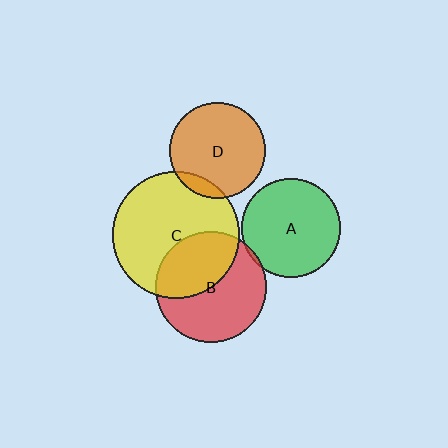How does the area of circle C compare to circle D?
Approximately 1.7 times.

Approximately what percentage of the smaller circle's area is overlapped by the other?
Approximately 40%.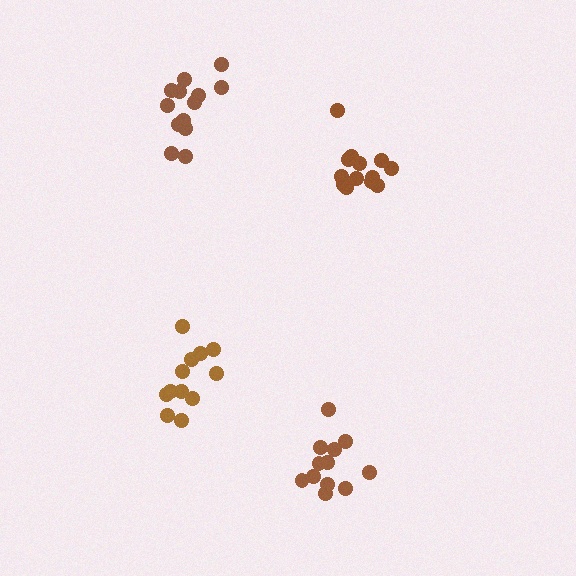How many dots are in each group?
Group 1: 13 dots, Group 2: 14 dots, Group 3: 12 dots, Group 4: 12 dots (51 total).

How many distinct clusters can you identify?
There are 4 distinct clusters.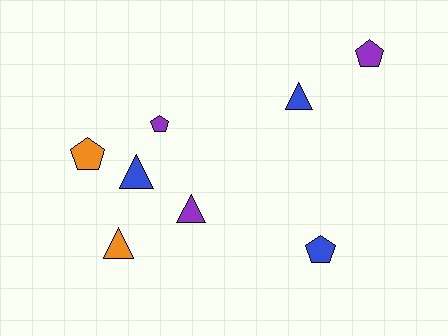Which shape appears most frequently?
Pentagon, with 4 objects.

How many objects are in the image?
There are 8 objects.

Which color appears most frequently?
Blue, with 3 objects.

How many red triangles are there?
There are no red triangles.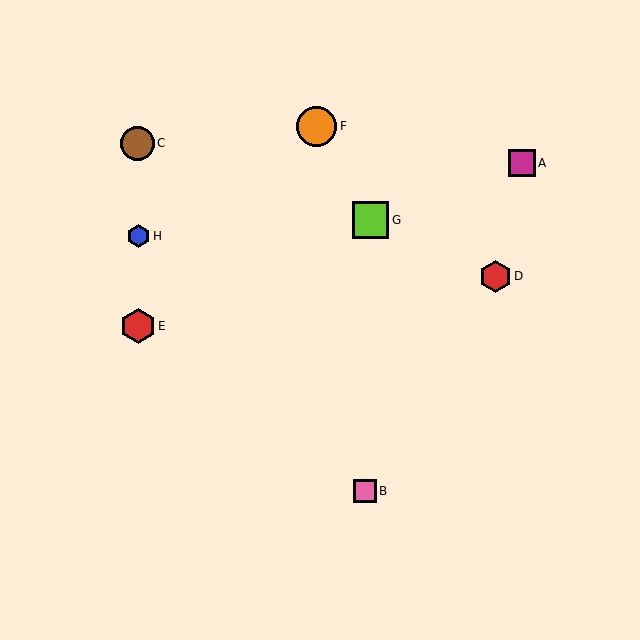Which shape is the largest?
The orange circle (labeled F) is the largest.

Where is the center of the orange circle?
The center of the orange circle is at (317, 126).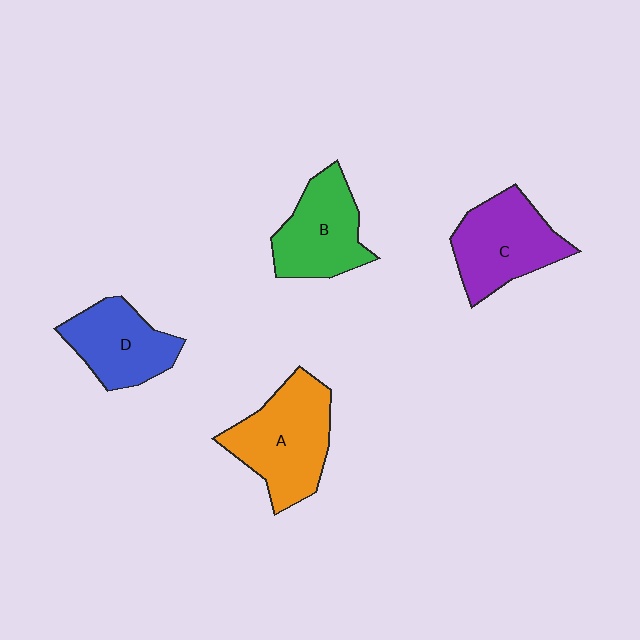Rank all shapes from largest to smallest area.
From largest to smallest: A (orange), C (purple), B (green), D (blue).